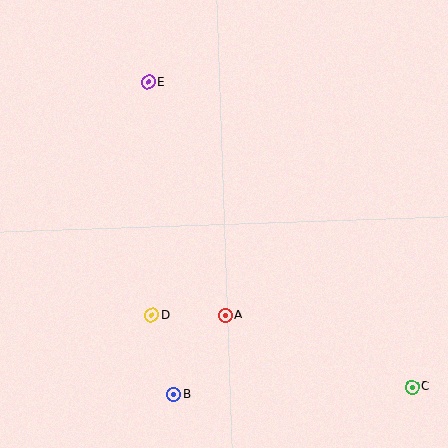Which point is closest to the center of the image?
Point A at (226, 315) is closest to the center.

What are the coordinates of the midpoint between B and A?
The midpoint between B and A is at (200, 355).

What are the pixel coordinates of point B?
Point B is at (174, 394).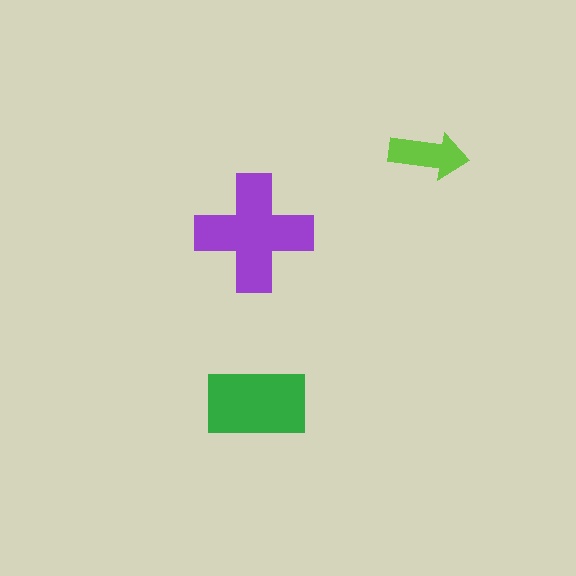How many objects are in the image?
There are 3 objects in the image.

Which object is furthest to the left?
The purple cross is leftmost.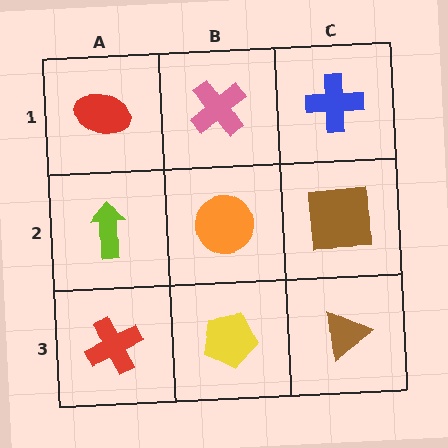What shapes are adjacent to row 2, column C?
A blue cross (row 1, column C), a brown triangle (row 3, column C), an orange circle (row 2, column B).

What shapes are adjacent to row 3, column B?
An orange circle (row 2, column B), a red cross (row 3, column A), a brown triangle (row 3, column C).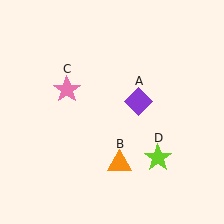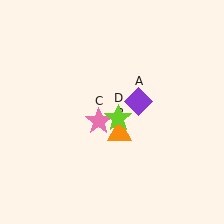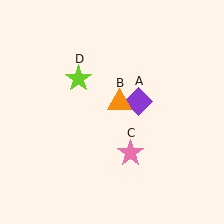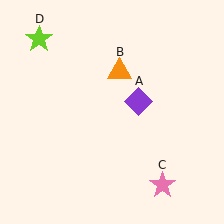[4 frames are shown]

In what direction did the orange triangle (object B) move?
The orange triangle (object B) moved up.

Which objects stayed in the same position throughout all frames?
Purple diamond (object A) remained stationary.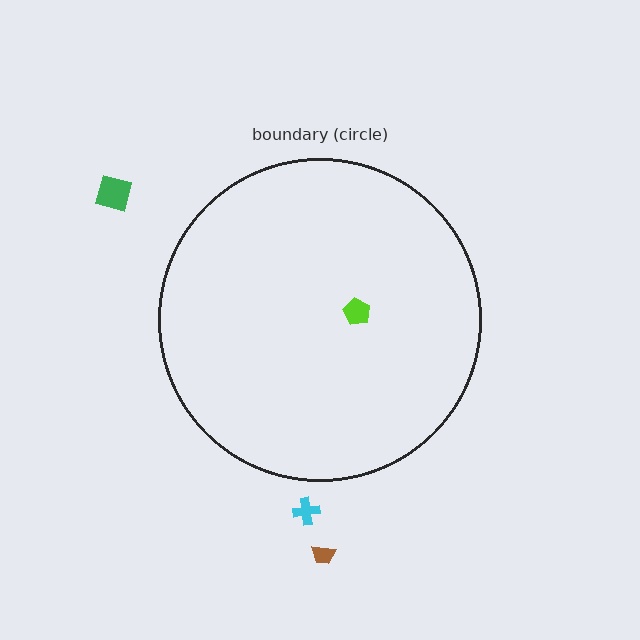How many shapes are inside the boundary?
1 inside, 3 outside.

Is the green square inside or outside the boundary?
Outside.